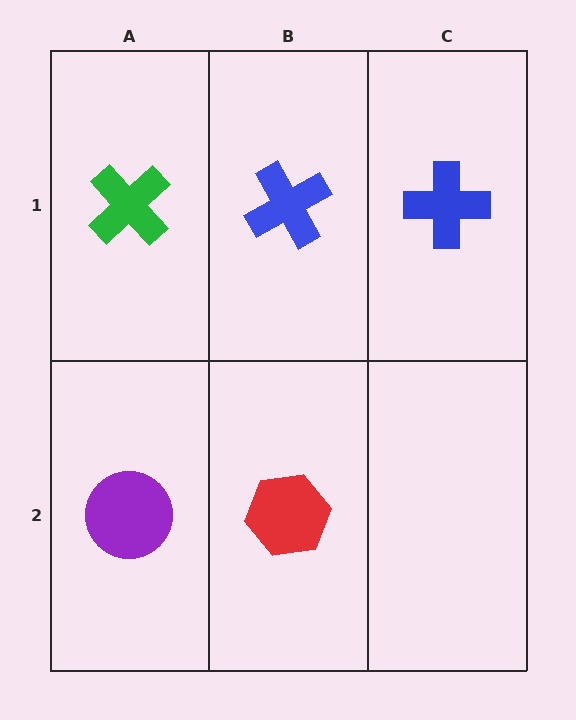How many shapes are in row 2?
2 shapes.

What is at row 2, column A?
A purple circle.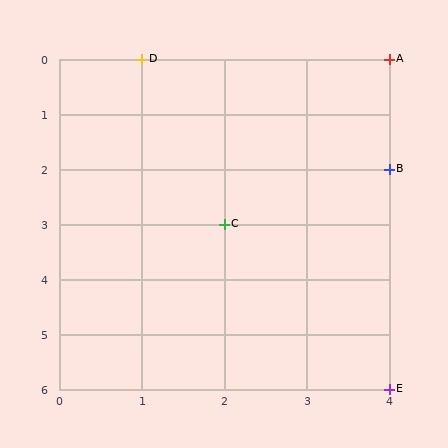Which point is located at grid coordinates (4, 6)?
Point E is at (4, 6).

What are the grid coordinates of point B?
Point B is at grid coordinates (4, 2).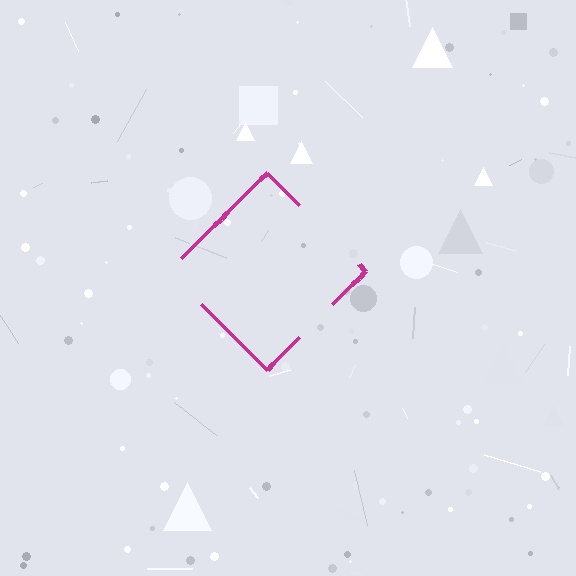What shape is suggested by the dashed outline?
The dashed outline suggests a diamond.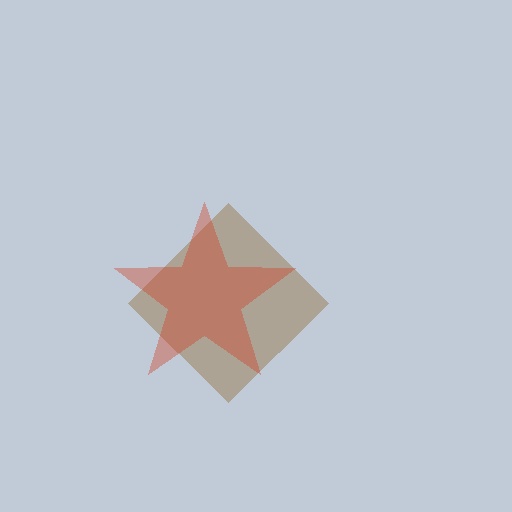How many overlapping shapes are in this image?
There are 2 overlapping shapes in the image.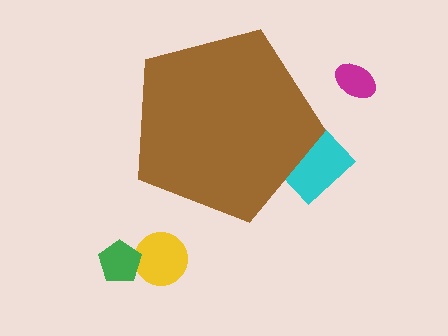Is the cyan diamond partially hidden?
Yes, the cyan diamond is partially hidden behind the brown pentagon.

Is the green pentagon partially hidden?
No, the green pentagon is fully visible.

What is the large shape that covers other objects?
A brown pentagon.